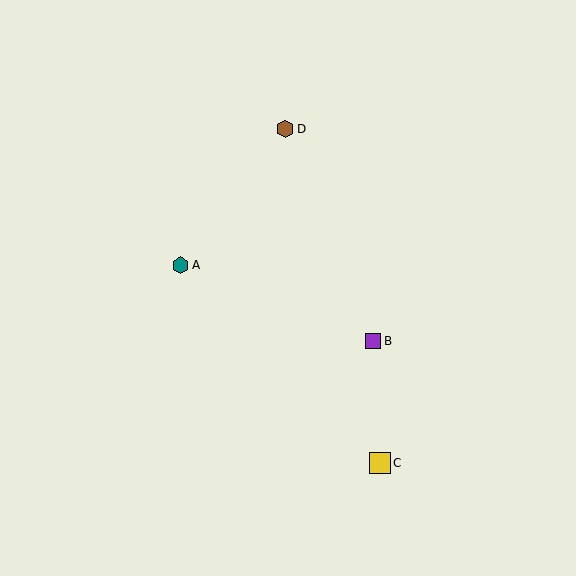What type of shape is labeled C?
Shape C is a yellow square.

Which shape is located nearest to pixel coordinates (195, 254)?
The teal hexagon (labeled A) at (181, 265) is nearest to that location.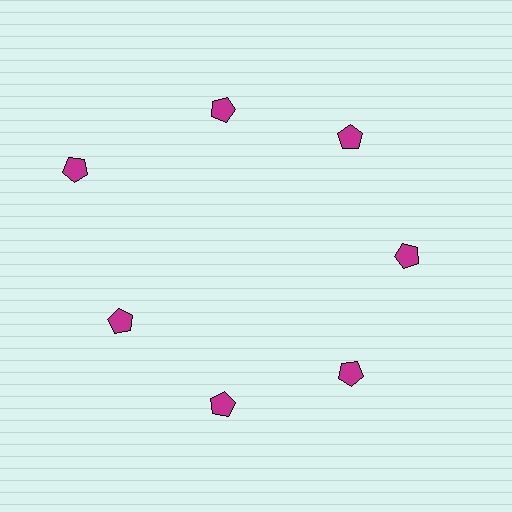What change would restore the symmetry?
The symmetry would be restored by moving it inward, back onto the ring so that all 7 pentagons sit at equal angles and equal distance from the center.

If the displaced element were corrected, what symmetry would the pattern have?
It would have 7-fold rotational symmetry — the pattern would map onto itself every 51 degrees.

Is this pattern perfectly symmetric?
No. The 7 magenta pentagons are arranged in a ring, but one element near the 10 o'clock position is pushed outward from the center, breaking the 7-fold rotational symmetry.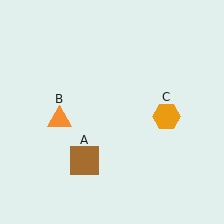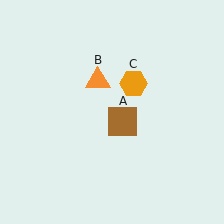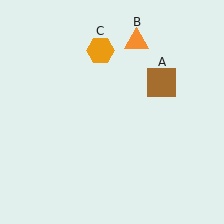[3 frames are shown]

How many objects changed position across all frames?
3 objects changed position: brown square (object A), orange triangle (object B), orange hexagon (object C).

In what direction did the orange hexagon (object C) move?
The orange hexagon (object C) moved up and to the left.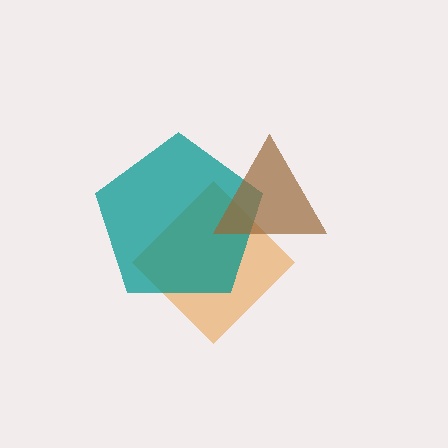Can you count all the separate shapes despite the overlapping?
Yes, there are 3 separate shapes.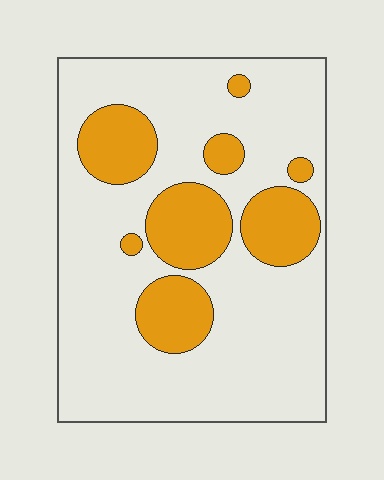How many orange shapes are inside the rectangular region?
8.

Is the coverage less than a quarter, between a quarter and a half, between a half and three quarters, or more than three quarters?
Less than a quarter.